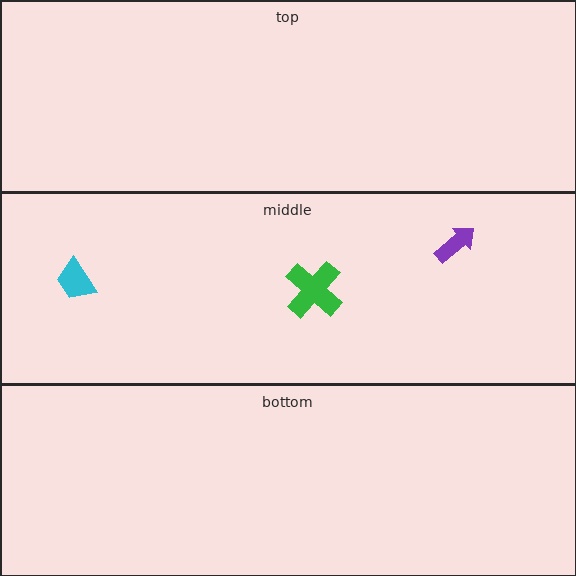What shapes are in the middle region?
The purple arrow, the cyan trapezoid, the green cross.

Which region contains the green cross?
The middle region.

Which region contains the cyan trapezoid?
The middle region.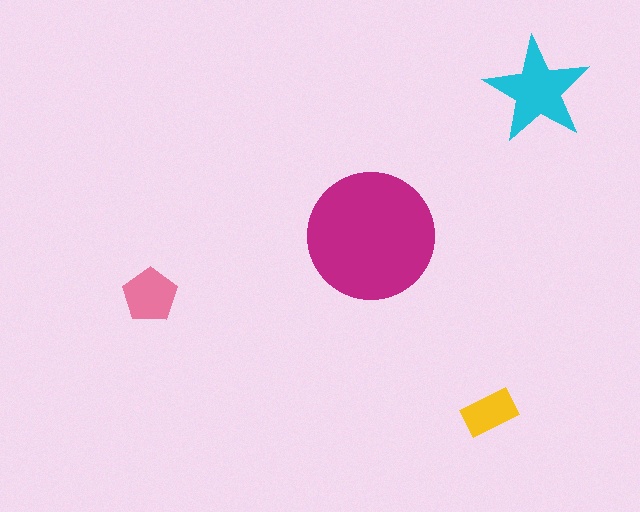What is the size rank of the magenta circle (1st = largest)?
1st.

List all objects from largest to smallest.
The magenta circle, the cyan star, the pink pentagon, the yellow rectangle.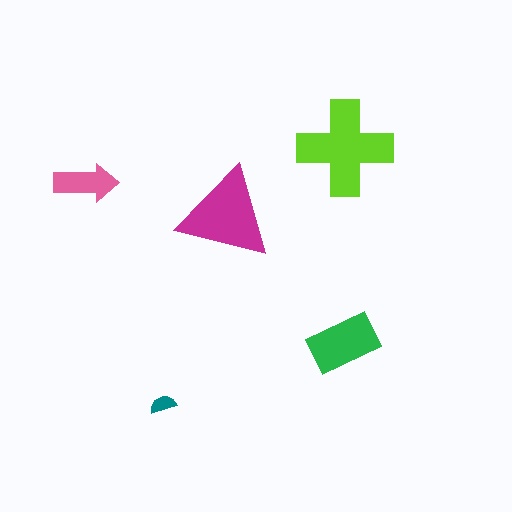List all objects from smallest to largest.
The teal semicircle, the pink arrow, the green rectangle, the magenta triangle, the lime cross.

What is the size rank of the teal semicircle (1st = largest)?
5th.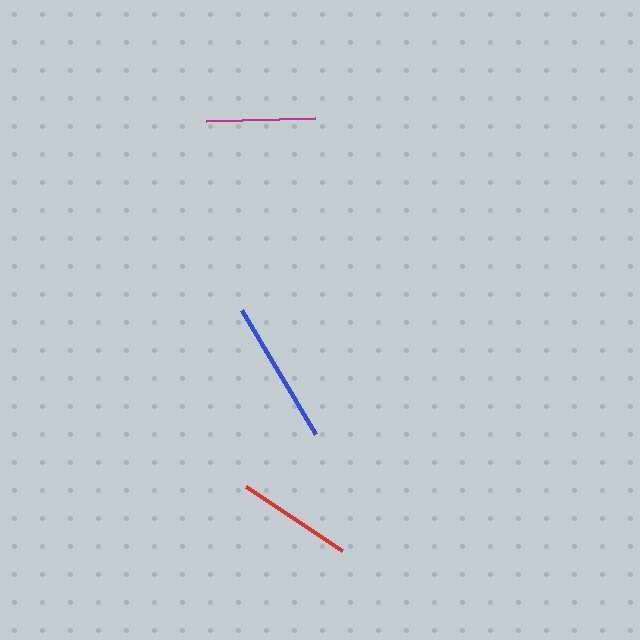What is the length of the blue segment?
The blue segment is approximately 144 pixels long.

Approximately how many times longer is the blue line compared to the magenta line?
The blue line is approximately 1.3 times the length of the magenta line.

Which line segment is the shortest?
The magenta line is the shortest at approximately 110 pixels.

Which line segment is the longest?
The blue line is the longest at approximately 144 pixels.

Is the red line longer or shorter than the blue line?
The blue line is longer than the red line.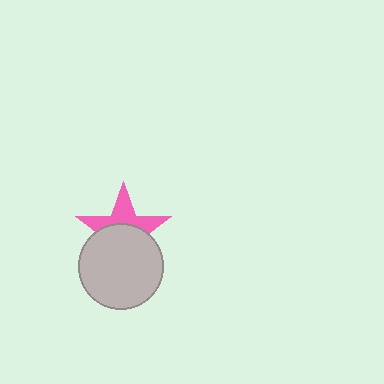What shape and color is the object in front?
The object in front is a light gray circle.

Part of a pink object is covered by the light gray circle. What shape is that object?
It is a star.